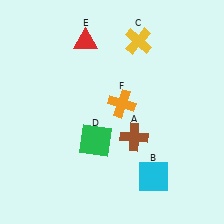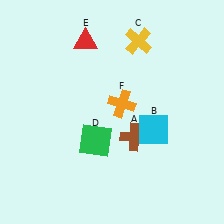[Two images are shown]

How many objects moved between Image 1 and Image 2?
1 object moved between the two images.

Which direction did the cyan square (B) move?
The cyan square (B) moved up.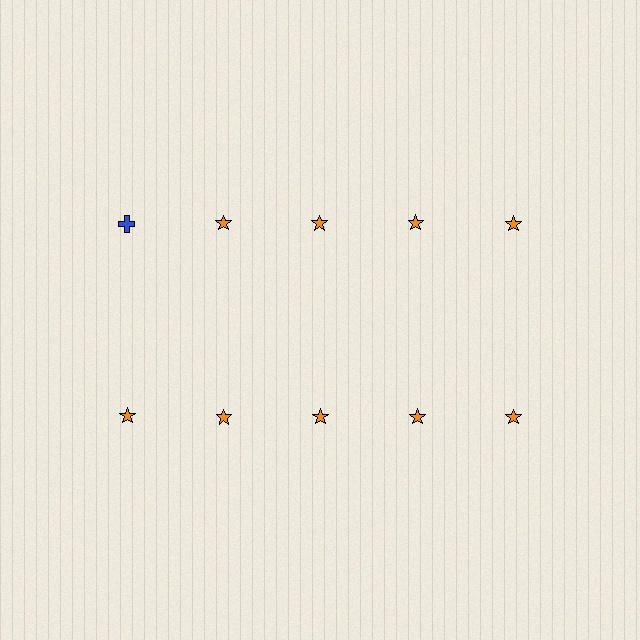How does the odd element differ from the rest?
It differs in both color (blue instead of orange) and shape (cross instead of star).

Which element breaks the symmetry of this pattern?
The blue cross in the top row, leftmost column breaks the symmetry. All other shapes are orange stars.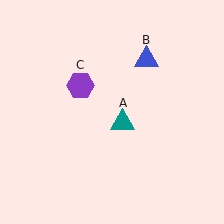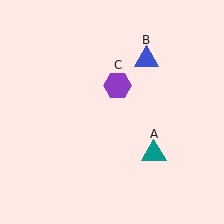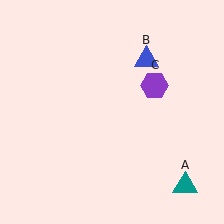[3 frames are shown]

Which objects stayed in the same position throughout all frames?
Blue triangle (object B) remained stationary.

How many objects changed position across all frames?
2 objects changed position: teal triangle (object A), purple hexagon (object C).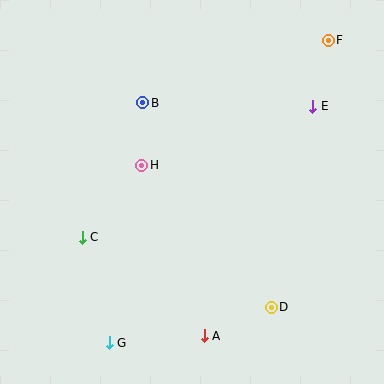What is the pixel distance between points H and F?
The distance between H and F is 224 pixels.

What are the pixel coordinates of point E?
Point E is at (313, 106).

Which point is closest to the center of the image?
Point H at (142, 165) is closest to the center.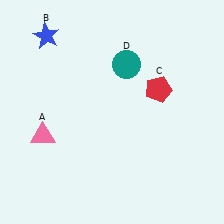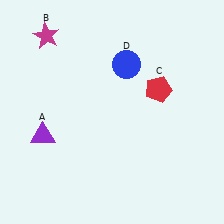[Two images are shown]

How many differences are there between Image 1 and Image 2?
There are 3 differences between the two images.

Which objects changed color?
A changed from pink to purple. B changed from blue to magenta. D changed from teal to blue.